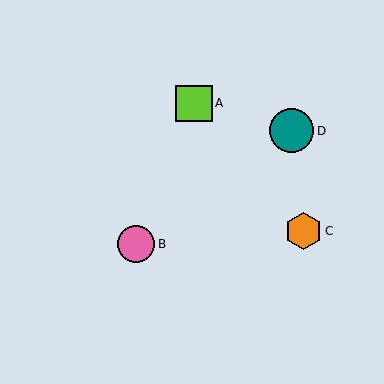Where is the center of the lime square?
The center of the lime square is at (194, 103).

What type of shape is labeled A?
Shape A is a lime square.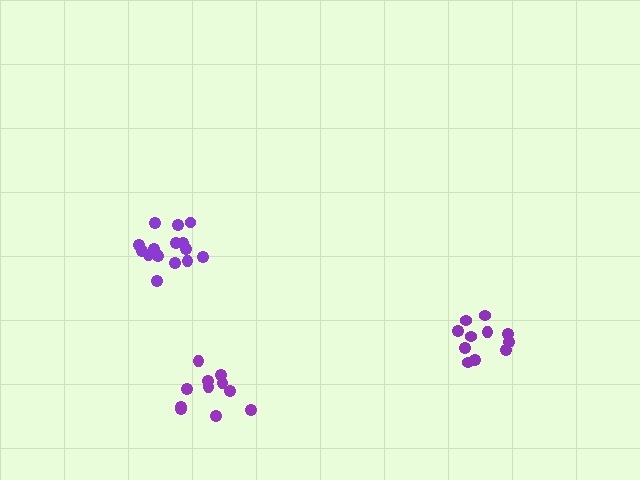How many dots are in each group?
Group 1: 16 dots, Group 2: 11 dots, Group 3: 11 dots (38 total).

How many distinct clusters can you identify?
There are 3 distinct clusters.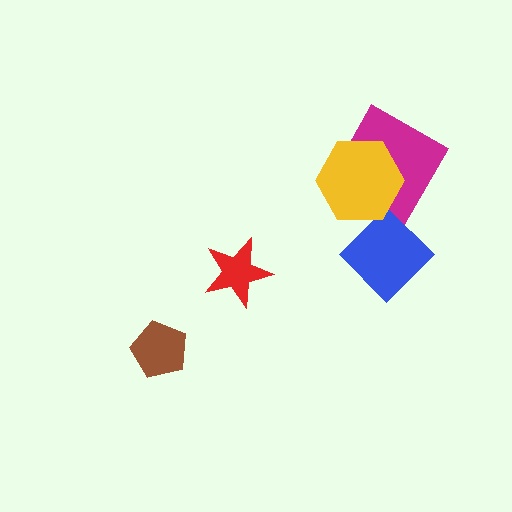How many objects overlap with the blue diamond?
1 object overlaps with the blue diamond.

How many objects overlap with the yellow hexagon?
2 objects overlap with the yellow hexagon.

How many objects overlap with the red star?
0 objects overlap with the red star.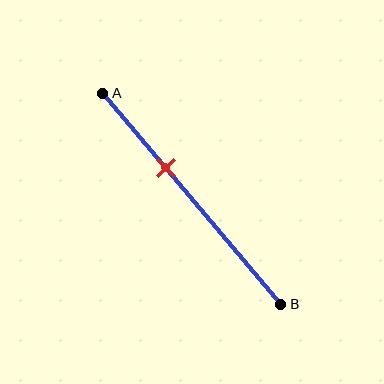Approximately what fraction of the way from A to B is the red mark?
The red mark is approximately 35% of the way from A to B.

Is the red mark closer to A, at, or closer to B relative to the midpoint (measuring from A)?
The red mark is closer to point A than the midpoint of segment AB.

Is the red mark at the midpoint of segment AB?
No, the mark is at about 35% from A, not at the 50% midpoint.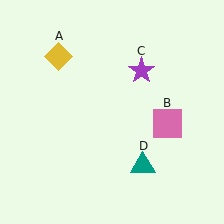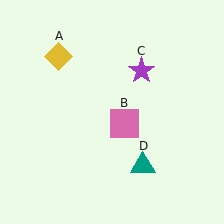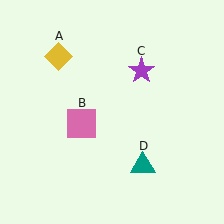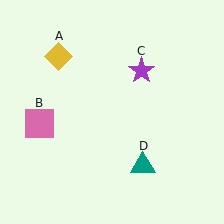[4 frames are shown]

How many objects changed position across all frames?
1 object changed position: pink square (object B).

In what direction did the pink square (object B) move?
The pink square (object B) moved left.